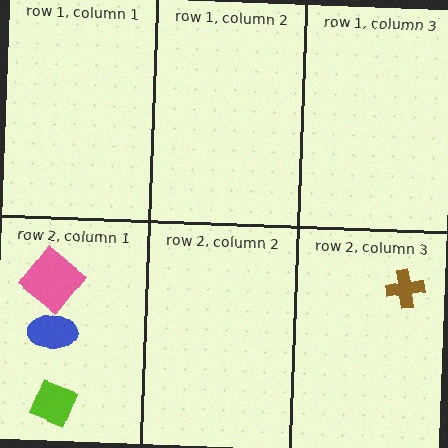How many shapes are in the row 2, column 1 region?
3.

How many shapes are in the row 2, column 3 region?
1.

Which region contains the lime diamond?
The row 2, column 1 region.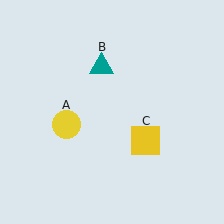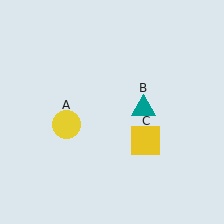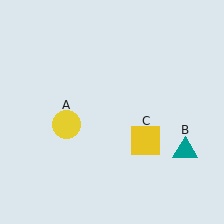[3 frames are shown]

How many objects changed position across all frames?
1 object changed position: teal triangle (object B).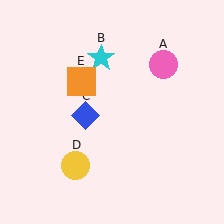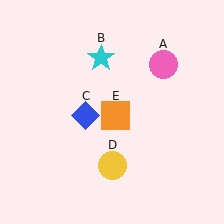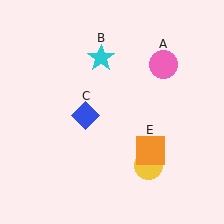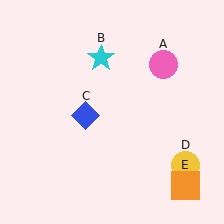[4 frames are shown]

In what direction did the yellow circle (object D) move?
The yellow circle (object D) moved right.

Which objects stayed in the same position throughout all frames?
Pink circle (object A) and cyan star (object B) and blue diamond (object C) remained stationary.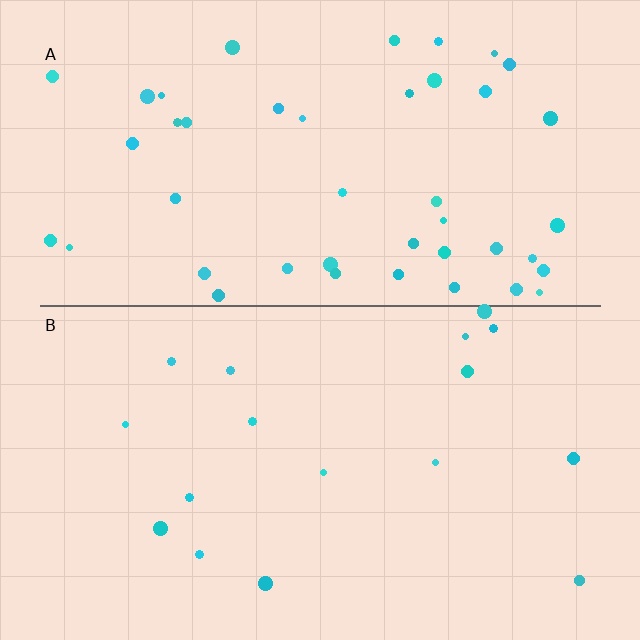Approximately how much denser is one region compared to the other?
Approximately 2.6× — region A over region B.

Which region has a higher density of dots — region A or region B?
A (the top).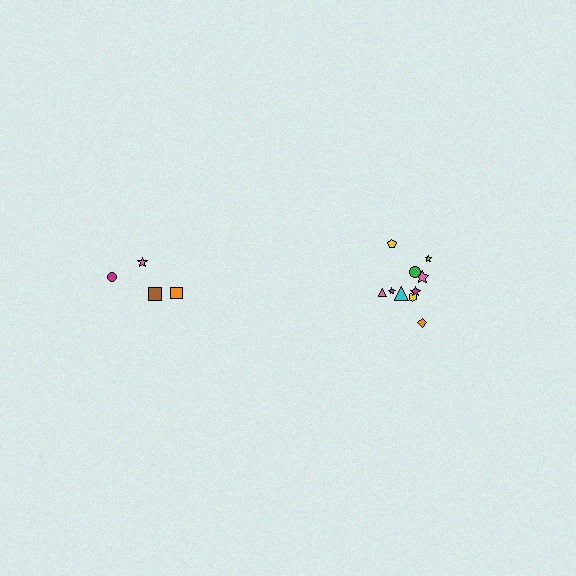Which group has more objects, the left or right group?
The right group.